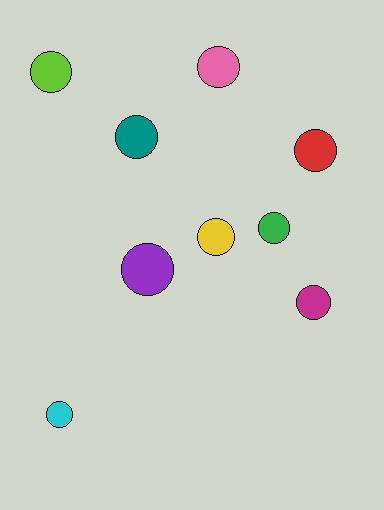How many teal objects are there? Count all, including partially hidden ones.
There is 1 teal object.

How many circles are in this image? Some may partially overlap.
There are 9 circles.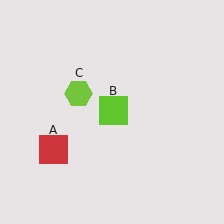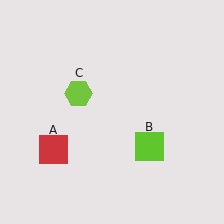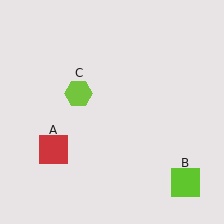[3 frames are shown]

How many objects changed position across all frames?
1 object changed position: lime square (object B).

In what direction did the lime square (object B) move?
The lime square (object B) moved down and to the right.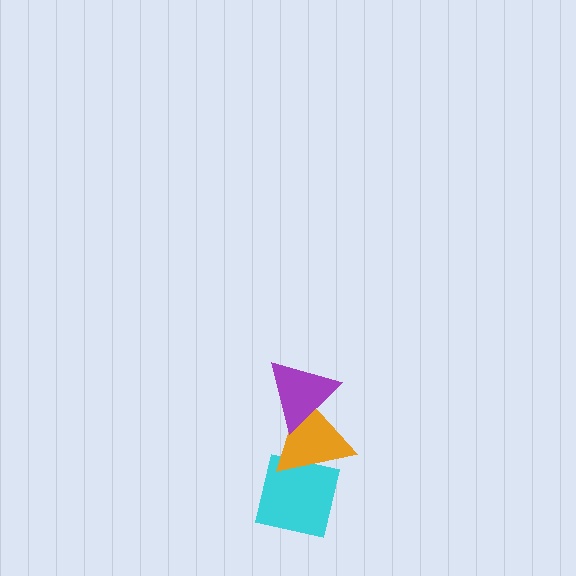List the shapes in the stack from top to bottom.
From top to bottom: the purple triangle, the orange triangle, the cyan square.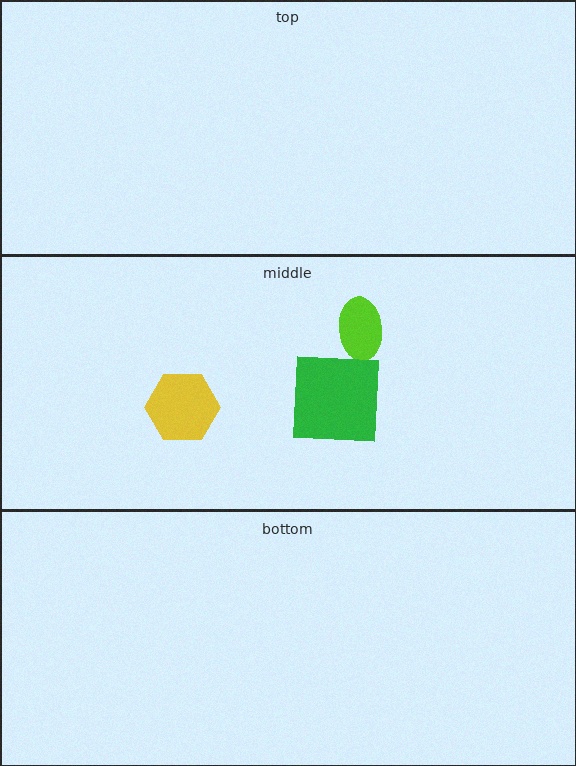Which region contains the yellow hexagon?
The middle region.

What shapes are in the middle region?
The lime ellipse, the yellow hexagon, the green square.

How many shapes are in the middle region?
3.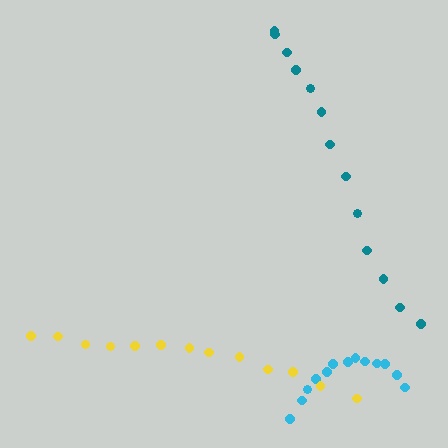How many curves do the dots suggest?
There are 3 distinct paths.